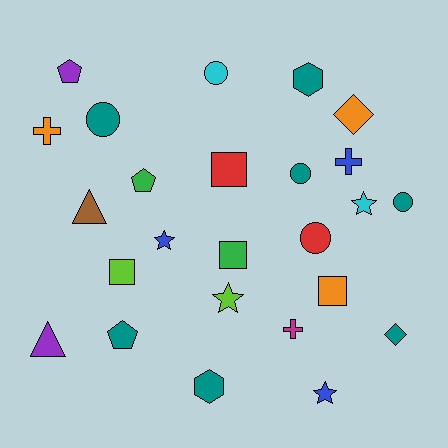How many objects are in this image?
There are 25 objects.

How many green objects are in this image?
There are 2 green objects.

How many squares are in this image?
There are 4 squares.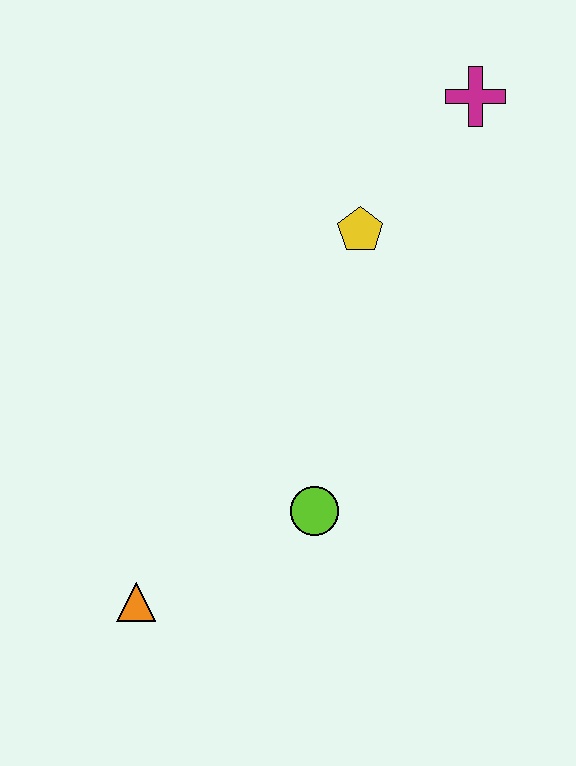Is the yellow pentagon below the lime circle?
No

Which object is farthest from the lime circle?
The magenta cross is farthest from the lime circle.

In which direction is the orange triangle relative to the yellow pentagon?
The orange triangle is below the yellow pentagon.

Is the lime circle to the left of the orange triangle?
No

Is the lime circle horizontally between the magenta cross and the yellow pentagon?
No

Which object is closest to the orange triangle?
The lime circle is closest to the orange triangle.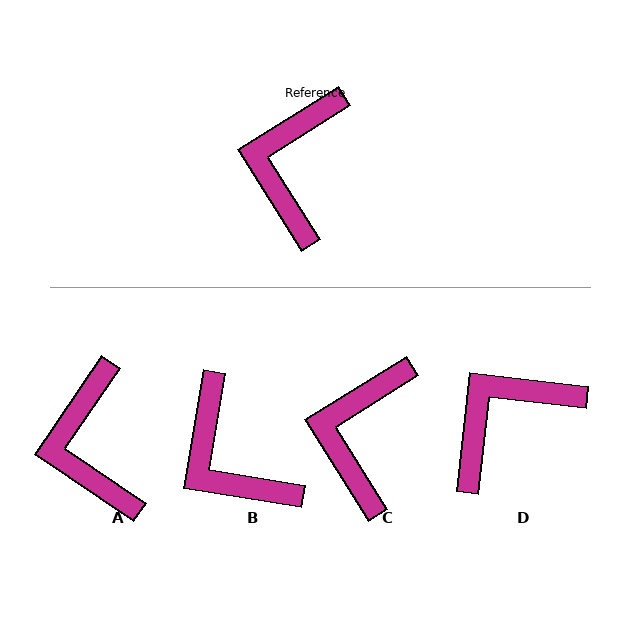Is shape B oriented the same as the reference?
No, it is off by about 48 degrees.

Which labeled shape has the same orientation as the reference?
C.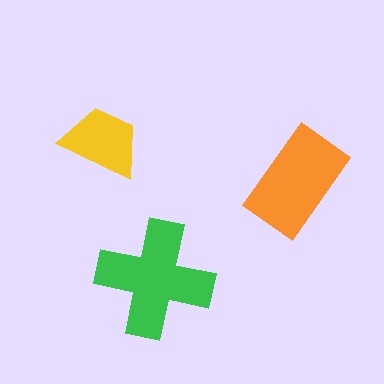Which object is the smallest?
The yellow trapezoid.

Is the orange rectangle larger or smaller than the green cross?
Smaller.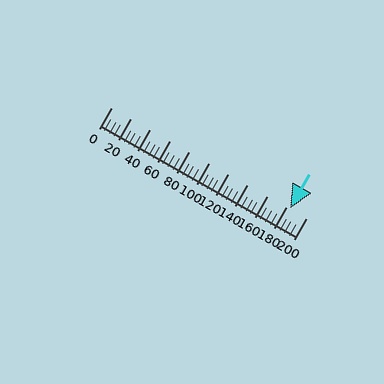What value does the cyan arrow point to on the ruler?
The cyan arrow points to approximately 184.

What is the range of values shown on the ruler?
The ruler shows values from 0 to 200.